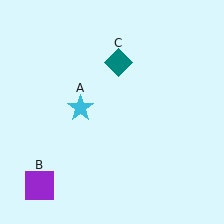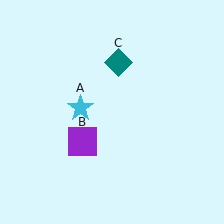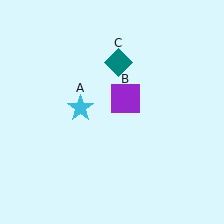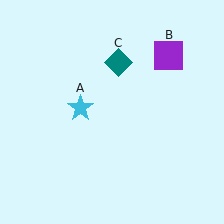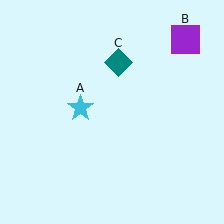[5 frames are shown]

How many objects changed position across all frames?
1 object changed position: purple square (object B).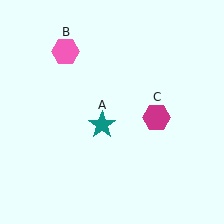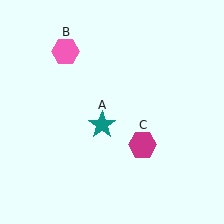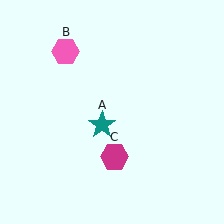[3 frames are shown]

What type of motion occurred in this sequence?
The magenta hexagon (object C) rotated clockwise around the center of the scene.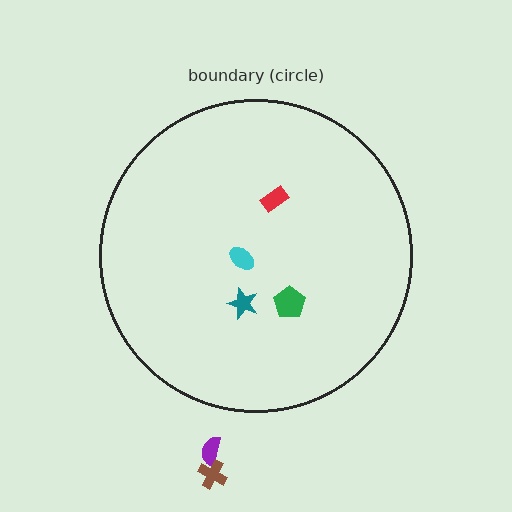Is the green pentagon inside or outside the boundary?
Inside.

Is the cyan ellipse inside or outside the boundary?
Inside.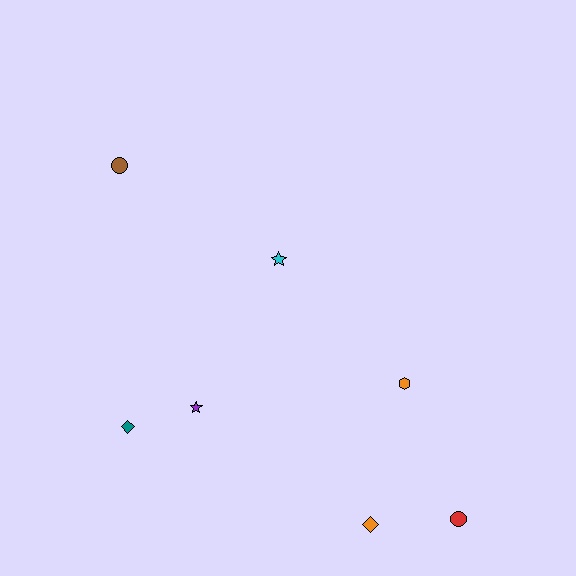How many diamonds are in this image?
There are 2 diamonds.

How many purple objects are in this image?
There is 1 purple object.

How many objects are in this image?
There are 7 objects.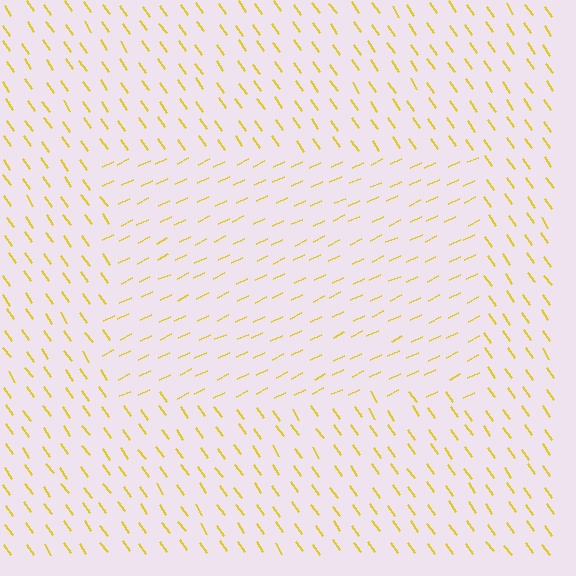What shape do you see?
I see a rectangle.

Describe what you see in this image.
The image is filled with small yellow line segments. A rectangle region in the image has lines oriented differently from the surrounding lines, creating a visible texture boundary.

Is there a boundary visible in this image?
Yes, there is a texture boundary formed by a change in line orientation.